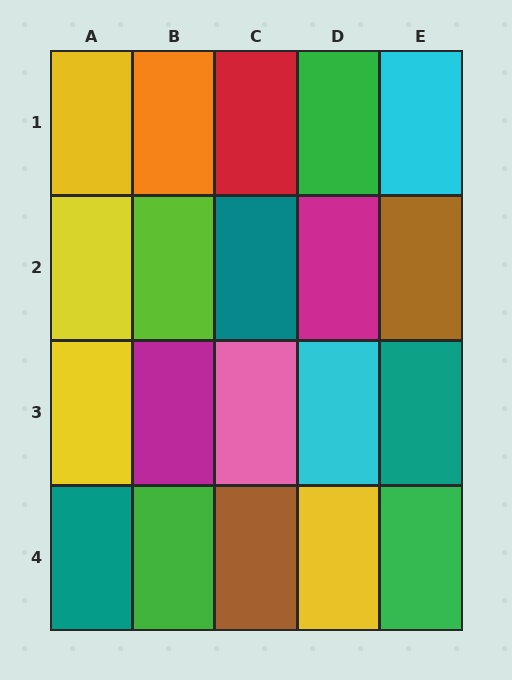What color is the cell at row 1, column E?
Cyan.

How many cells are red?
1 cell is red.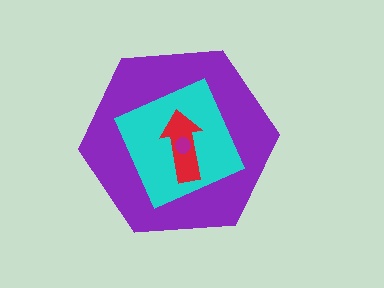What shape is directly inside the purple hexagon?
The cyan square.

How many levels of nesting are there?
4.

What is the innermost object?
The magenta circle.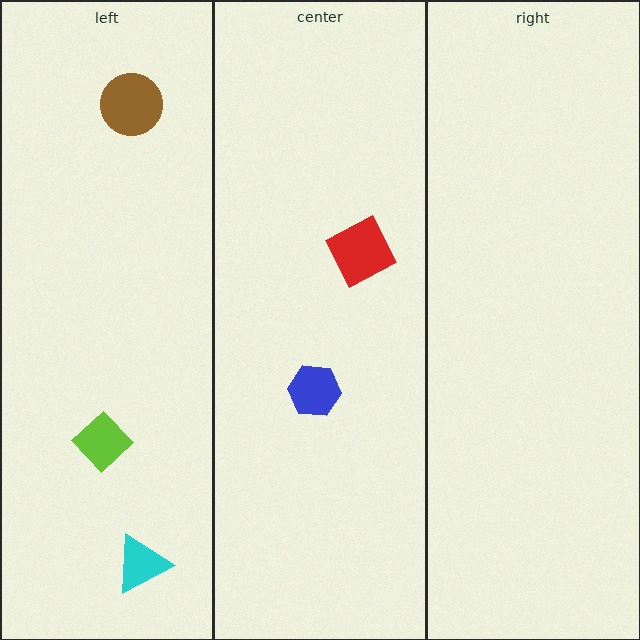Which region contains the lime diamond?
The left region.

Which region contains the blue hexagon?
The center region.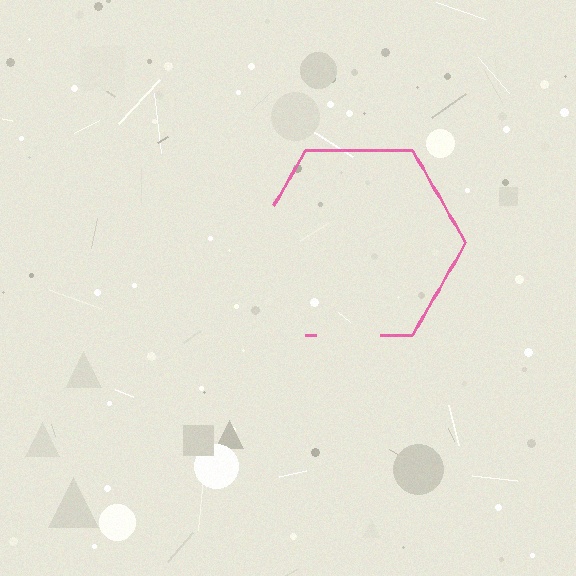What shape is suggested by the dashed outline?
The dashed outline suggests a hexagon.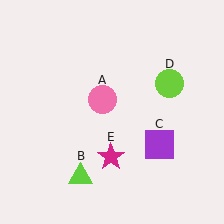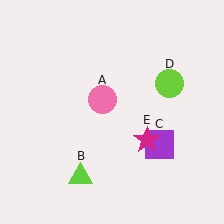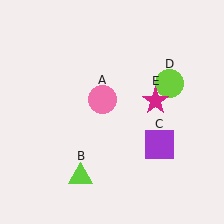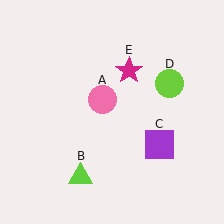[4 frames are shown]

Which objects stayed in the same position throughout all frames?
Pink circle (object A) and lime triangle (object B) and purple square (object C) and lime circle (object D) remained stationary.